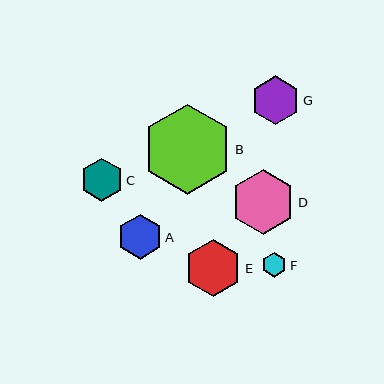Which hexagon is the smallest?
Hexagon F is the smallest with a size of approximately 25 pixels.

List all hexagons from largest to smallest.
From largest to smallest: B, D, E, G, A, C, F.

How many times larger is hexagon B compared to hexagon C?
Hexagon B is approximately 2.1 times the size of hexagon C.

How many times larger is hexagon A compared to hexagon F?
Hexagon A is approximately 1.8 times the size of hexagon F.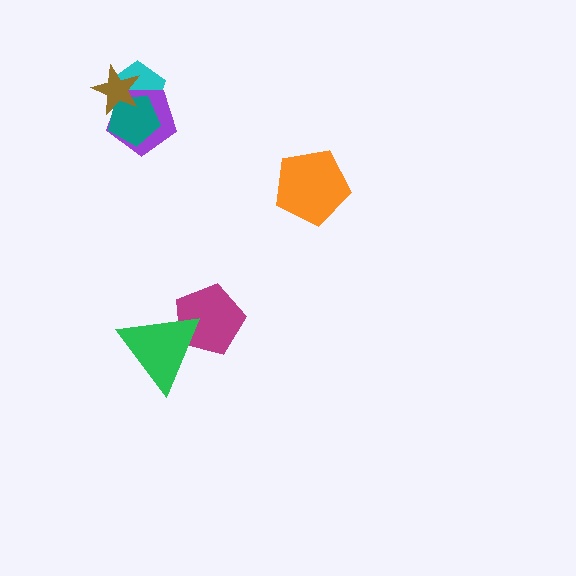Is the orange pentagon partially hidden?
No, no other shape covers it.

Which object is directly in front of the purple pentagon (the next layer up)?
The teal pentagon is directly in front of the purple pentagon.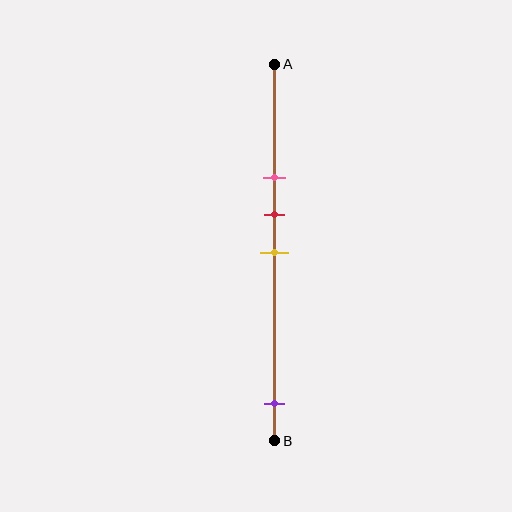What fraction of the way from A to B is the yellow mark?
The yellow mark is approximately 50% (0.5) of the way from A to B.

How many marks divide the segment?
There are 4 marks dividing the segment.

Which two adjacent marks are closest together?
The red and yellow marks are the closest adjacent pair.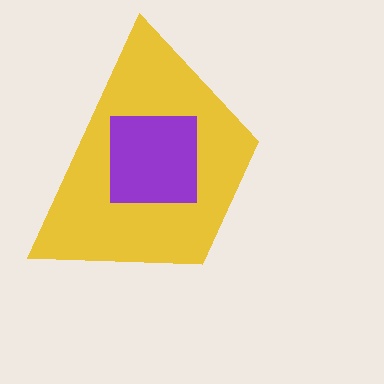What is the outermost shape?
The yellow trapezoid.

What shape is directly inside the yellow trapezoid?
The purple square.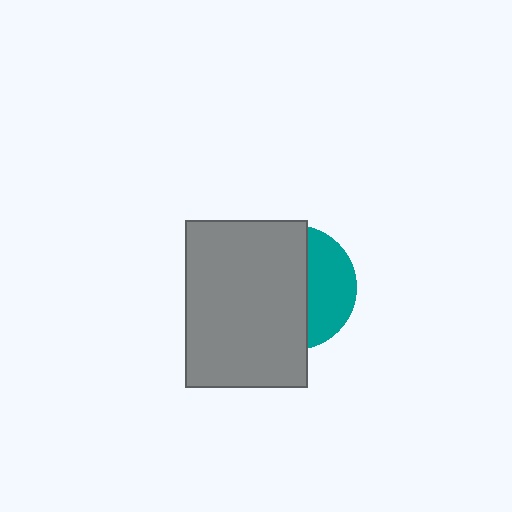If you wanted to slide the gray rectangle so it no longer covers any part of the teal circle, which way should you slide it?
Slide it left — that is the most direct way to separate the two shapes.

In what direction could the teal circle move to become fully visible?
The teal circle could move right. That would shift it out from behind the gray rectangle entirely.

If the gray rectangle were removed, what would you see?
You would see the complete teal circle.